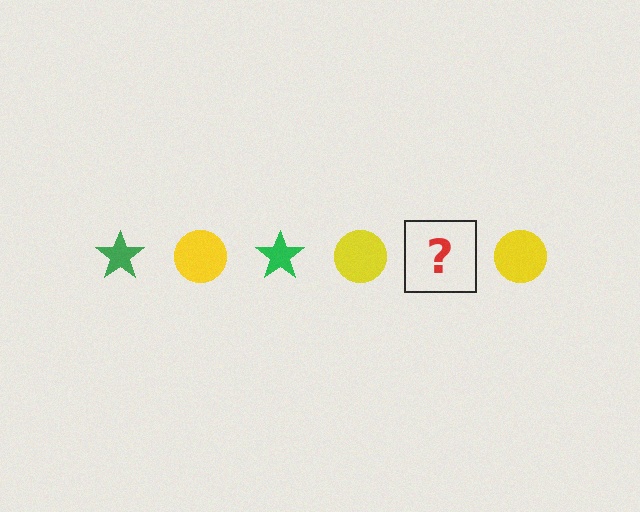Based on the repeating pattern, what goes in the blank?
The blank should be a green star.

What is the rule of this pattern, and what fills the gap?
The rule is that the pattern alternates between green star and yellow circle. The gap should be filled with a green star.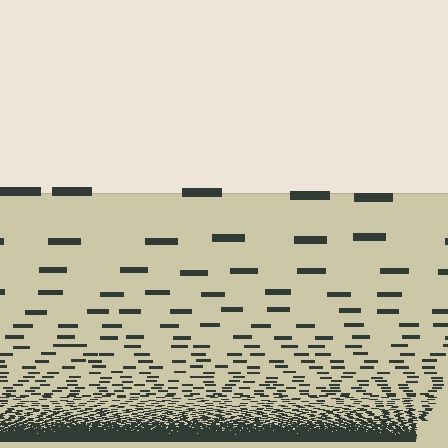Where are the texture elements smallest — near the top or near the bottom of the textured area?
Near the bottom.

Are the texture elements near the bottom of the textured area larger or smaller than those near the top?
Smaller. The gradient is inverted — elements near the bottom are smaller and denser.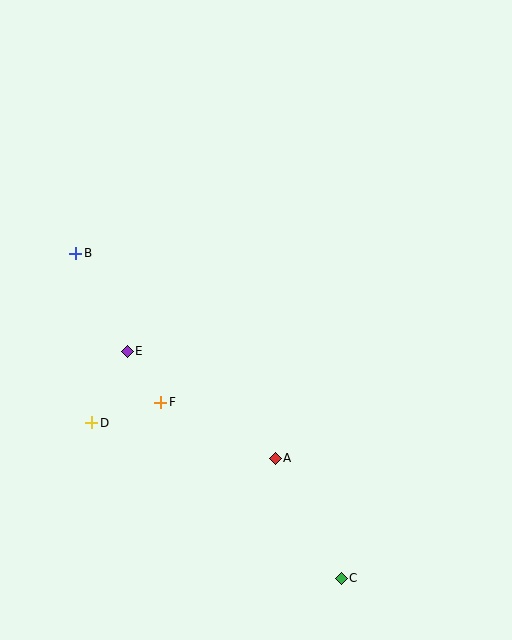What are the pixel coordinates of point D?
Point D is at (92, 423).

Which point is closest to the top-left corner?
Point B is closest to the top-left corner.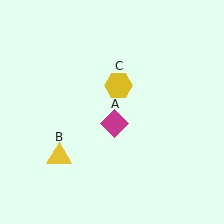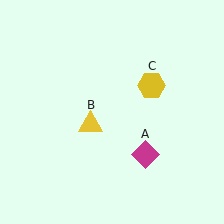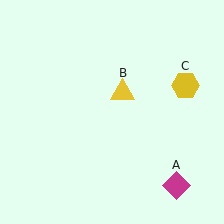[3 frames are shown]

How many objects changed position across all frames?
3 objects changed position: magenta diamond (object A), yellow triangle (object B), yellow hexagon (object C).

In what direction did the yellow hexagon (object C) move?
The yellow hexagon (object C) moved right.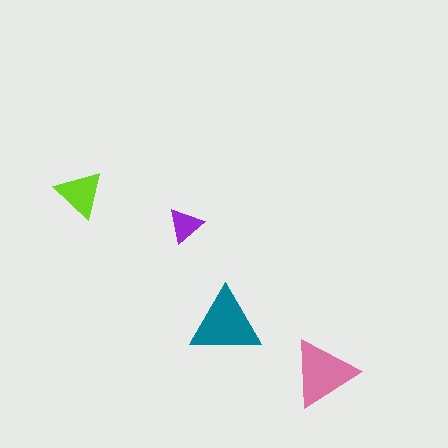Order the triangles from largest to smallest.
the teal one, the pink one, the lime one, the purple one.